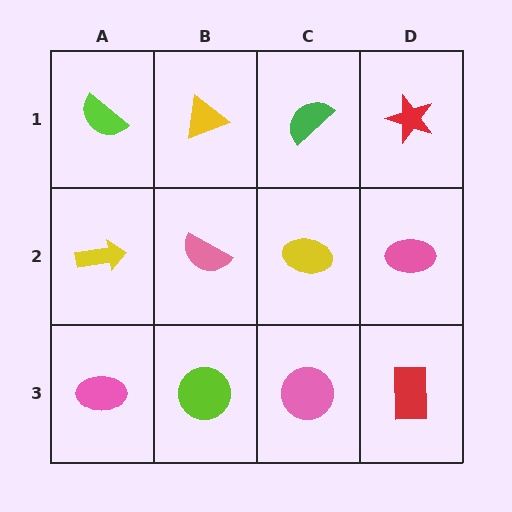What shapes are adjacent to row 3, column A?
A yellow arrow (row 2, column A), a lime circle (row 3, column B).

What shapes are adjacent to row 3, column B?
A pink semicircle (row 2, column B), a pink ellipse (row 3, column A), a pink circle (row 3, column C).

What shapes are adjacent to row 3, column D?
A pink ellipse (row 2, column D), a pink circle (row 3, column C).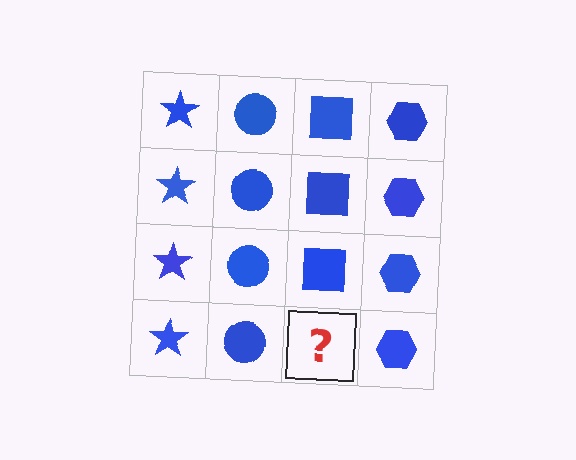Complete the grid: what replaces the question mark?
The question mark should be replaced with a blue square.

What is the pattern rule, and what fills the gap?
The rule is that each column has a consistent shape. The gap should be filled with a blue square.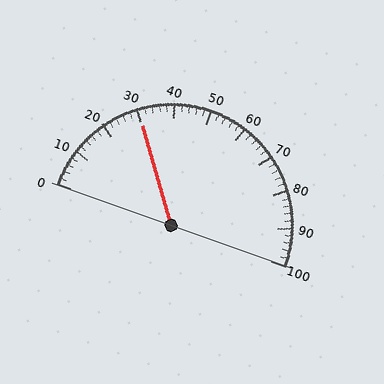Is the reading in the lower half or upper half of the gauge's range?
The reading is in the lower half of the range (0 to 100).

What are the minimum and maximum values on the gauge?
The gauge ranges from 0 to 100.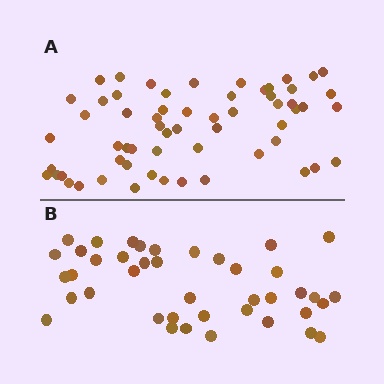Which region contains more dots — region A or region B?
Region A (the top region) has more dots.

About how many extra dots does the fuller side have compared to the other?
Region A has approximately 20 more dots than region B.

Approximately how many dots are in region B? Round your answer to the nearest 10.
About 40 dots. (The exact count is 41, which rounds to 40.)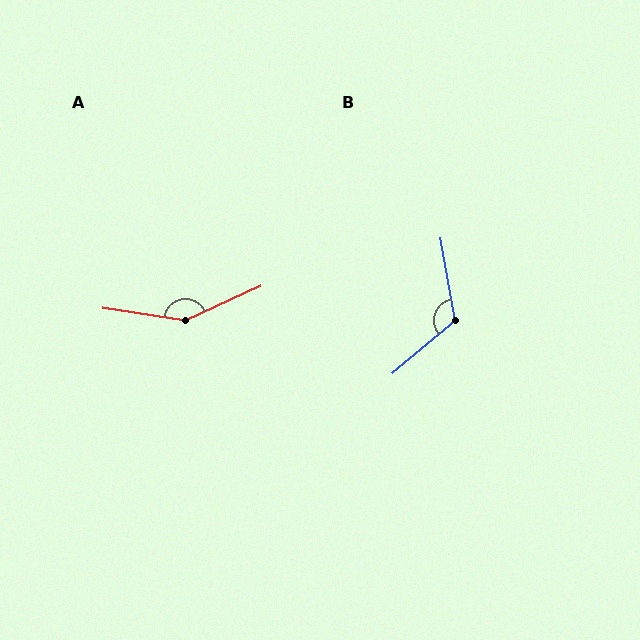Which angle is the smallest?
B, at approximately 120 degrees.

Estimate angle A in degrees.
Approximately 147 degrees.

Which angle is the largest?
A, at approximately 147 degrees.